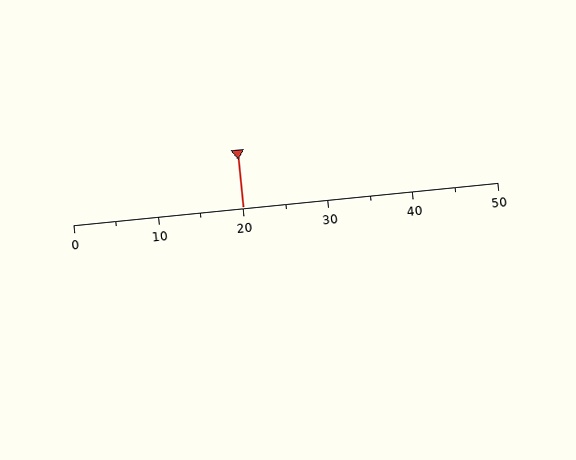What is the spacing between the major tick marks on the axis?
The major ticks are spaced 10 apart.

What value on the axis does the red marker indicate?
The marker indicates approximately 20.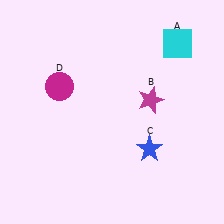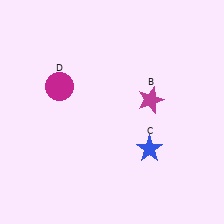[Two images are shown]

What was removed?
The cyan square (A) was removed in Image 2.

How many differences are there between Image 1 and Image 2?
There is 1 difference between the two images.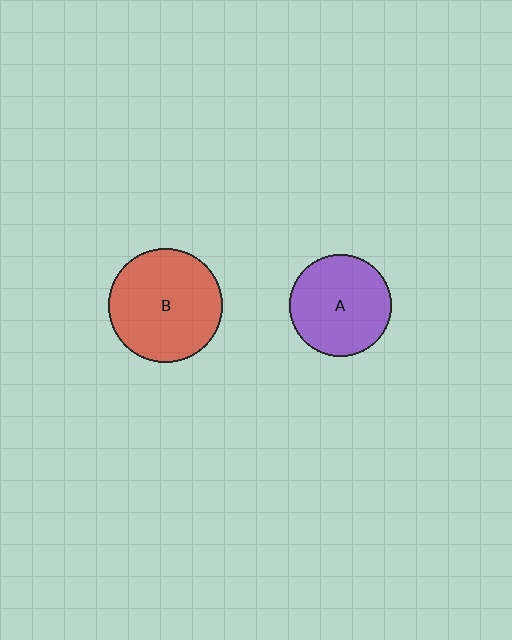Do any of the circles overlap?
No, none of the circles overlap.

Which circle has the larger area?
Circle B (red).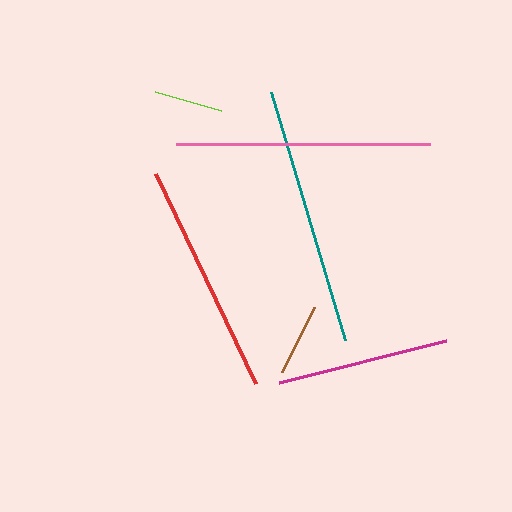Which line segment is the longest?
The teal line is the longest at approximately 259 pixels.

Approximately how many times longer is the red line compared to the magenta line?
The red line is approximately 1.4 times the length of the magenta line.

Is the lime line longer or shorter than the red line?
The red line is longer than the lime line.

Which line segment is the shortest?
The lime line is the shortest at approximately 69 pixels.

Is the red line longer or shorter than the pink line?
The pink line is longer than the red line.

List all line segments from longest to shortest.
From longest to shortest: teal, pink, red, magenta, brown, lime.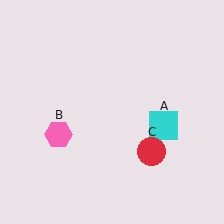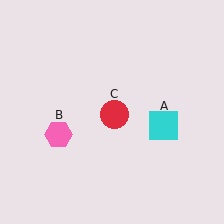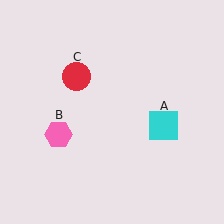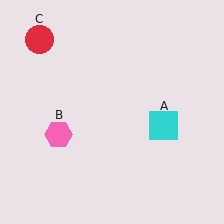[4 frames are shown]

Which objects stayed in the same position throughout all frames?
Cyan square (object A) and pink hexagon (object B) remained stationary.